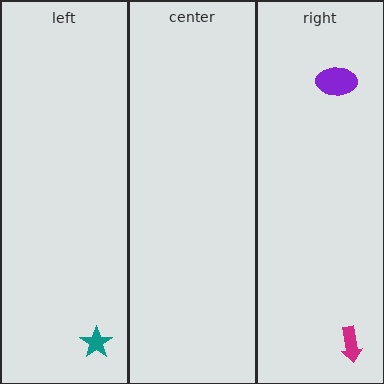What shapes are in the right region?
The magenta arrow, the purple ellipse.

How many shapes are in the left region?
1.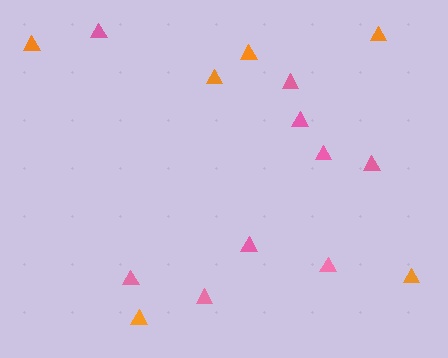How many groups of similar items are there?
There are 2 groups: one group of pink triangles (9) and one group of orange triangles (6).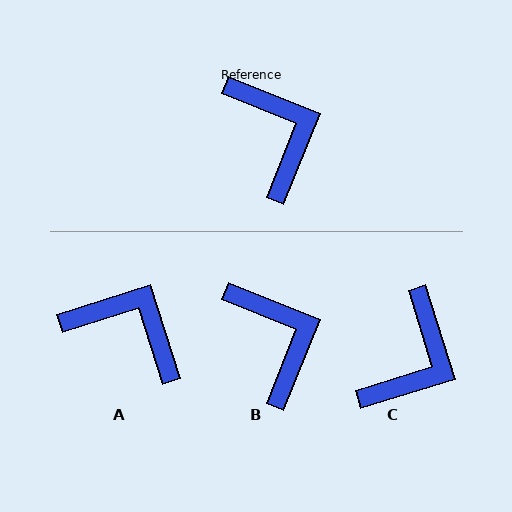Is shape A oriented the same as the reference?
No, it is off by about 39 degrees.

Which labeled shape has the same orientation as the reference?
B.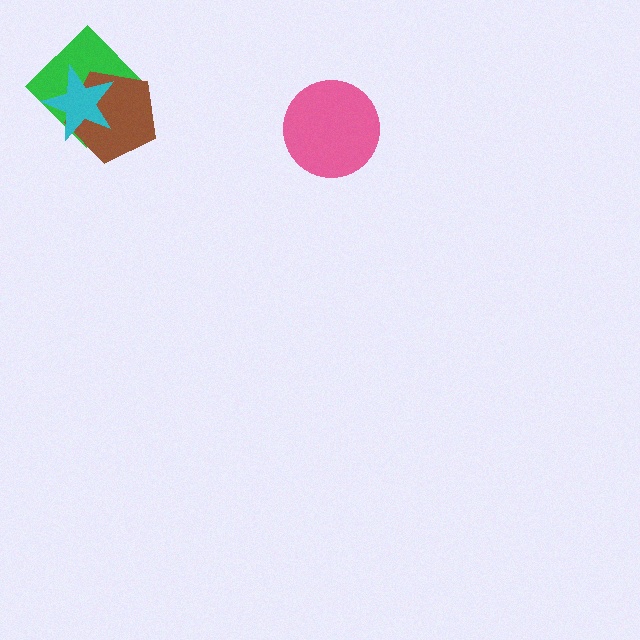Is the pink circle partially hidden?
No, no other shape covers it.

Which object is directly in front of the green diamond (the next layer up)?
The brown pentagon is directly in front of the green diamond.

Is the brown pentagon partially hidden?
Yes, it is partially covered by another shape.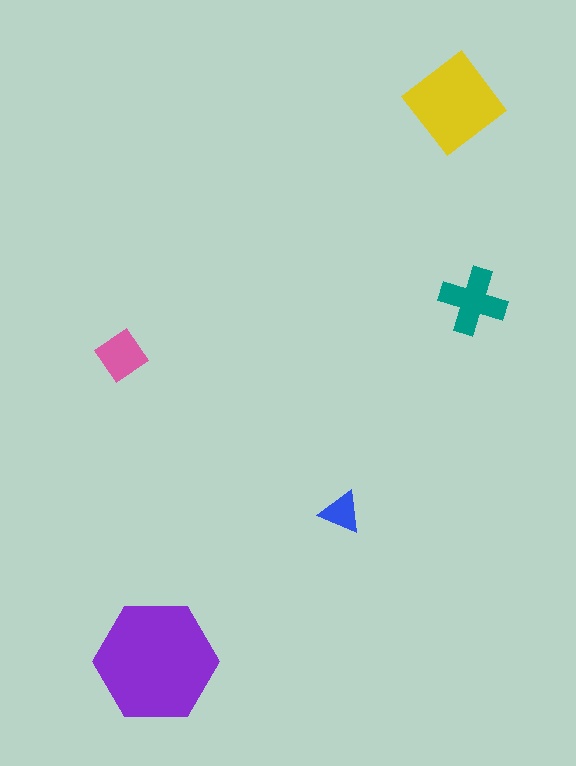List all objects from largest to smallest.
The purple hexagon, the yellow diamond, the teal cross, the pink diamond, the blue triangle.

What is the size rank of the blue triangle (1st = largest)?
5th.